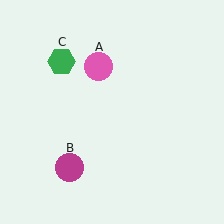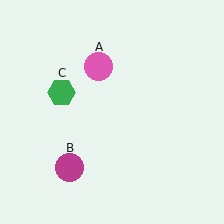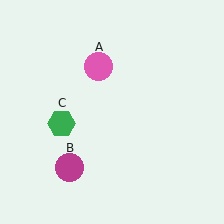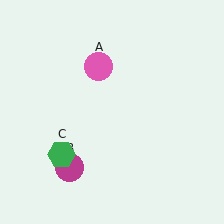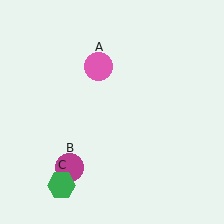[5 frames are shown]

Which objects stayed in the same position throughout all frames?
Pink circle (object A) and magenta circle (object B) remained stationary.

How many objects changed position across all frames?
1 object changed position: green hexagon (object C).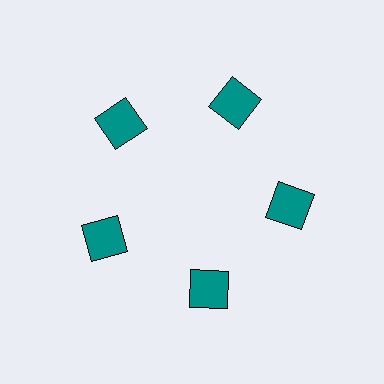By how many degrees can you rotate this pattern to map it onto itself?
The pattern maps onto itself every 72 degrees of rotation.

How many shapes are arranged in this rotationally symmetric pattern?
There are 5 shapes, arranged in 5 groups of 1.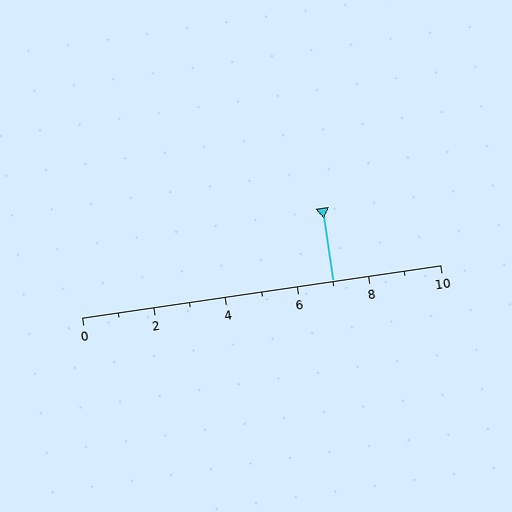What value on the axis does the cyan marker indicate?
The marker indicates approximately 7.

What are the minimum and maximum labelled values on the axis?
The axis runs from 0 to 10.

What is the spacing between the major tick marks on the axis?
The major ticks are spaced 2 apart.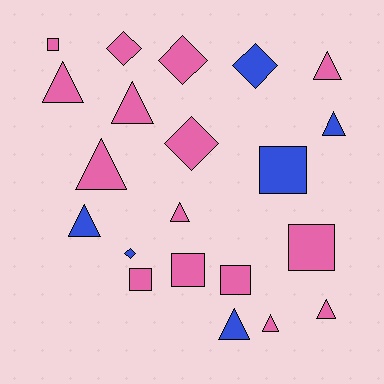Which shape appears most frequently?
Triangle, with 10 objects.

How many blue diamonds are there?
There are 2 blue diamonds.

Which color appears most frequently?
Pink, with 15 objects.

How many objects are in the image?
There are 21 objects.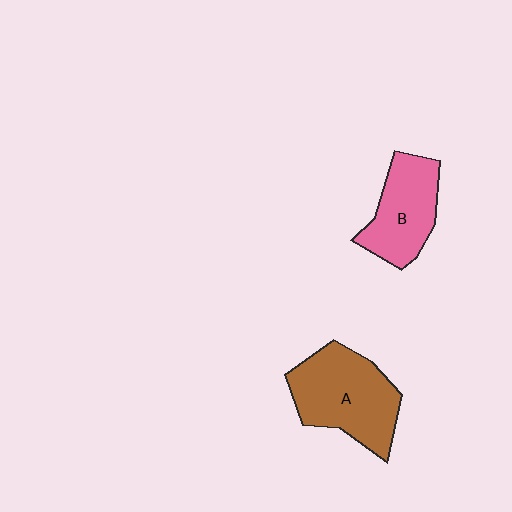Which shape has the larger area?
Shape A (brown).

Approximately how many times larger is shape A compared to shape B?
Approximately 1.3 times.